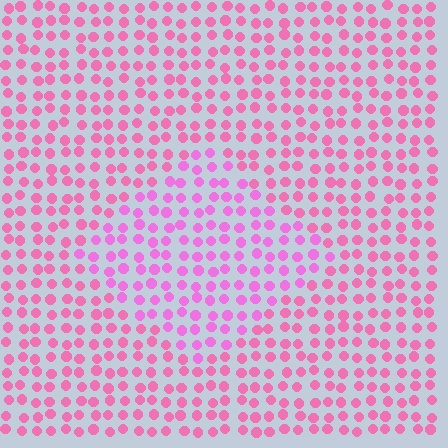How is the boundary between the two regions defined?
The boundary is defined purely by a slight shift in hue (about 22 degrees). Spacing, size, and orientation are identical on both sides.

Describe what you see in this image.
The image is filled with small pink elements in a uniform arrangement. A diamond-shaped region is visible where the elements are tinted to a slightly different hue, forming a subtle color boundary.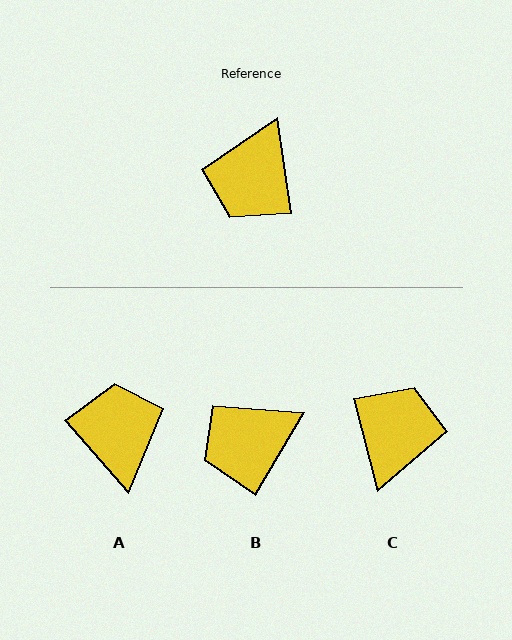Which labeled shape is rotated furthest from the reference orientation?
C, about 174 degrees away.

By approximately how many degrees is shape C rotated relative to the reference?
Approximately 174 degrees clockwise.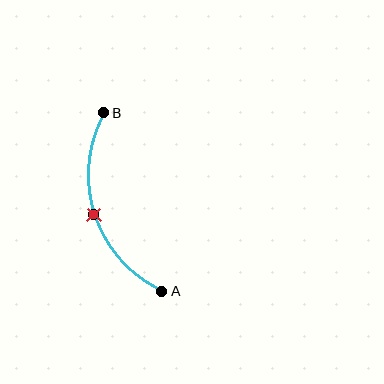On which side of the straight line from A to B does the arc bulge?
The arc bulges to the left of the straight line connecting A and B.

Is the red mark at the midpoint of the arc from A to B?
Yes. The red mark lies on the arc at equal arc-length from both A and B — it is the arc midpoint.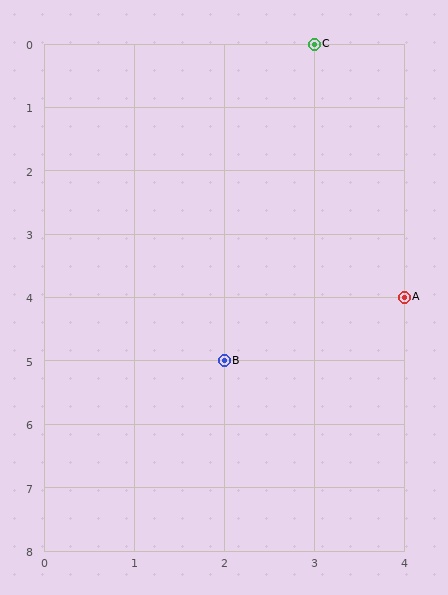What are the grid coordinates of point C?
Point C is at grid coordinates (3, 0).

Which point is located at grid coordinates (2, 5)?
Point B is at (2, 5).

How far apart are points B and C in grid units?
Points B and C are 1 column and 5 rows apart (about 5.1 grid units diagonally).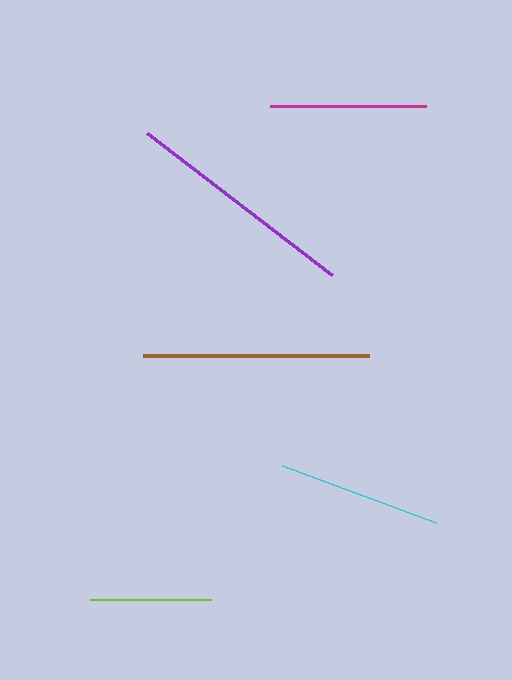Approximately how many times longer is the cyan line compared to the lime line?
The cyan line is approximately 1.4 times the length of the lime line.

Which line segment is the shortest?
The lime line is the shortest at approximately 121 pixels.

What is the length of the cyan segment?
The cyan segment is approximately 165 pixels long.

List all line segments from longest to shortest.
From longest to shortest: purple, brown, cyan, magenta, lime.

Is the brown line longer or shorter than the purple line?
The purple line is longer than the brown line.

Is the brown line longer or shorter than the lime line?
The brown line is longer than the lime line.